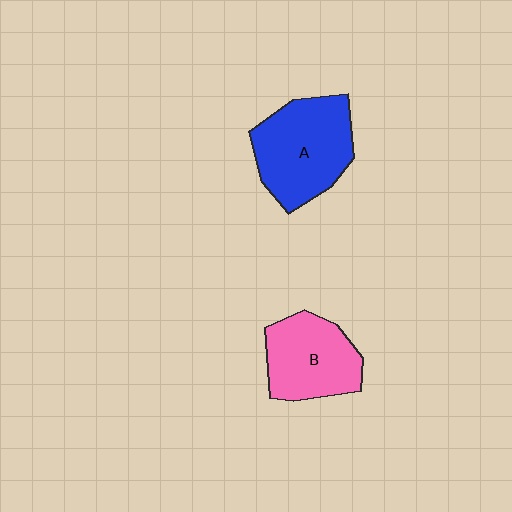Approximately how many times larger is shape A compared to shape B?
Approximately 1.2 times.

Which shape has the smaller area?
Shape B (pink).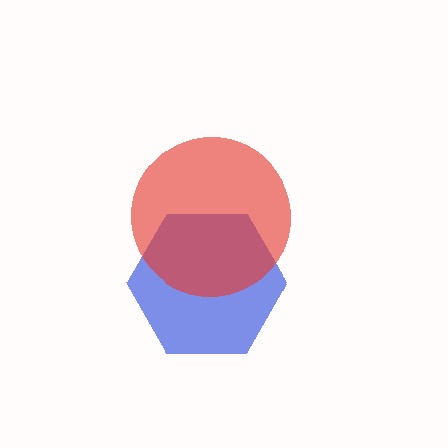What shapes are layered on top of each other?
The layered shapes are: a blue hexagon, a red circle.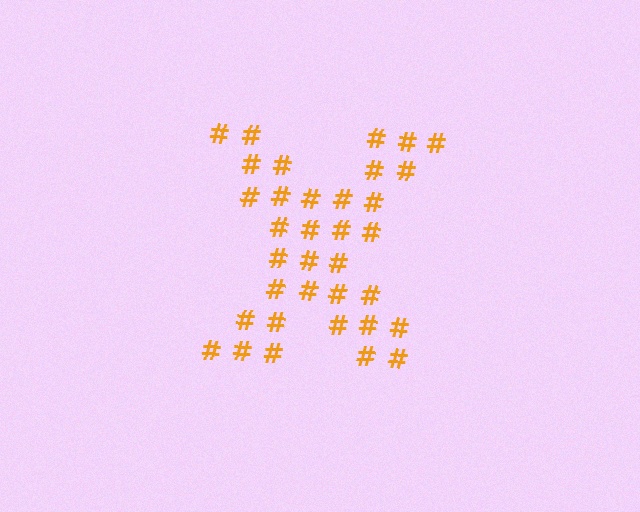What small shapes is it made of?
It is made of small hash symbols.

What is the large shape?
The large shape is the letter X.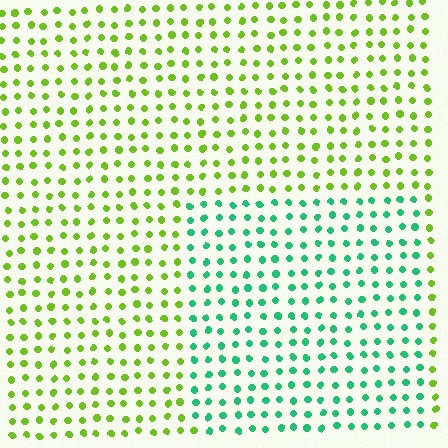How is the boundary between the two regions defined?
The boundary is defined purely by a slight shift in hue (about 60 degrees). Spacing, size, and orientation are identical on both sides.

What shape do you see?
I see a rectangle.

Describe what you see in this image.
The image is filled with small lime elements in a uniform arrangement. A rectangle-shaped region is visible where the elements are tinted to a slightly different hue, forming a subtle color boundary.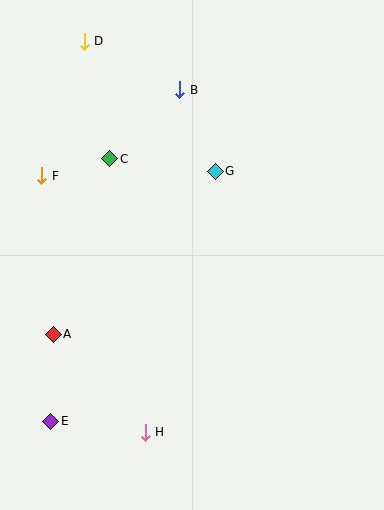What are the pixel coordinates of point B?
Point B is at (180, 90).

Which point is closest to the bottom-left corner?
Point E is closest to the bottom-left corner.